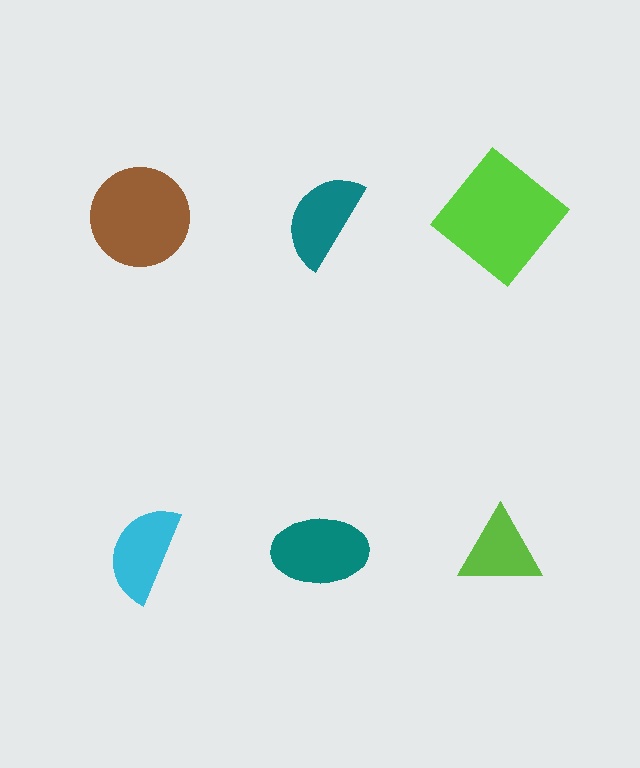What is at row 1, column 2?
A teal semicircle.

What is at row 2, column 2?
A teal ellipse.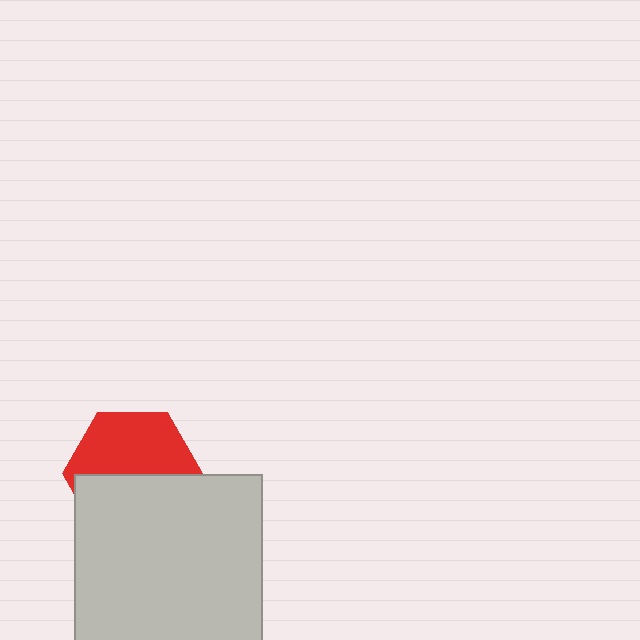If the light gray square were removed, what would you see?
You would see the complete red hexagon.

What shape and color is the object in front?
The object in front is a light gray square.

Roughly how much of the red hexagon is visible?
About half of it is visible (roughly 51%).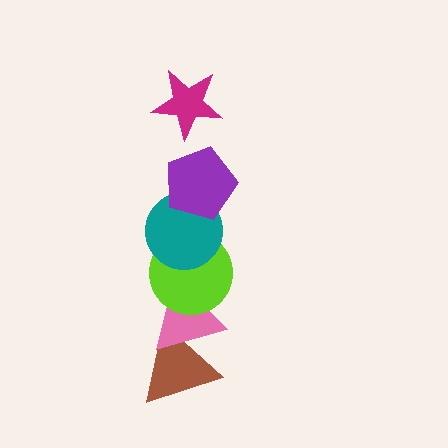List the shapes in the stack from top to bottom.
From top to bottom: the magenta star, the purple pentagon, the teal circle, the lime circle, the pink triangle, the brown triangle.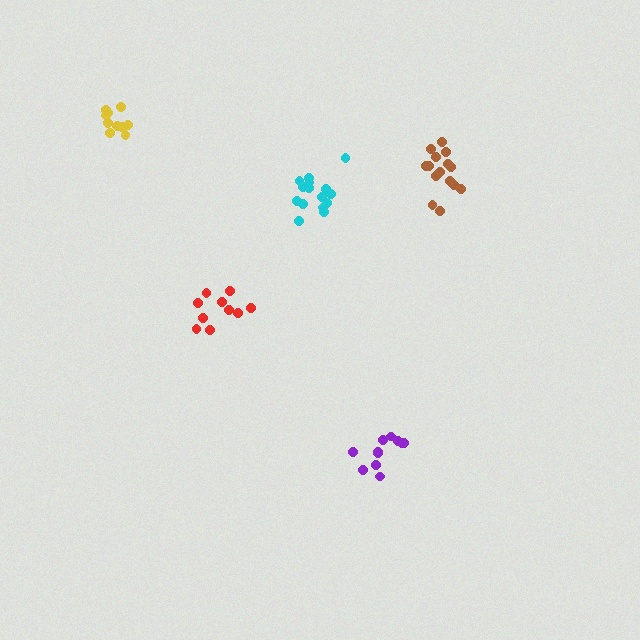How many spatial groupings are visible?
There are 5 spatial groupings.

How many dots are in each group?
Group 1: 11 dots, Group 2: 10 dots, Group 3: 10 dots, Group 4: 15 dots, Group 5: 15 dots (61 total).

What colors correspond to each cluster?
The clusters are colored: purple, red, yellow, brown, cyan.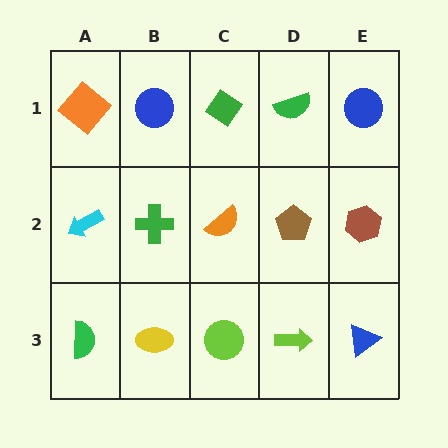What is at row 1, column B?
A blue circle.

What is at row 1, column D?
A green semicircle.